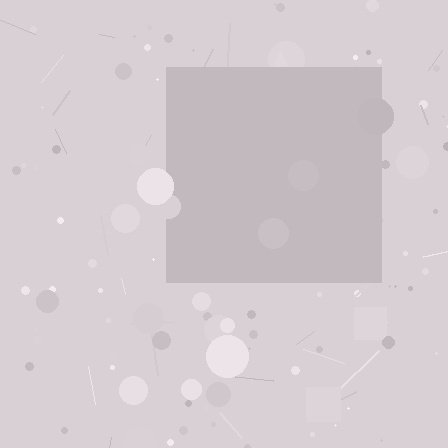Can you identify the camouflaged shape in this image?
The camouflaged shape is a square.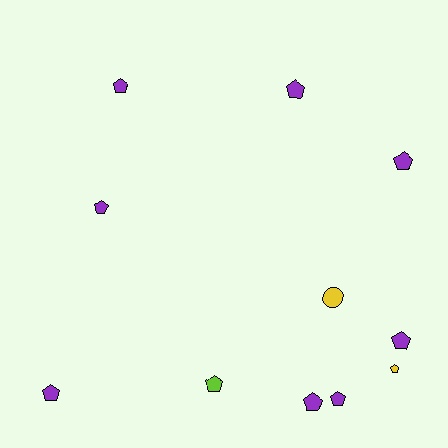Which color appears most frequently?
Purple, with 8 objects.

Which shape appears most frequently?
Pentagon, with 10 objects.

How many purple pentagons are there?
There are 8 purple pentagons.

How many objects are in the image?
There are 11 objects.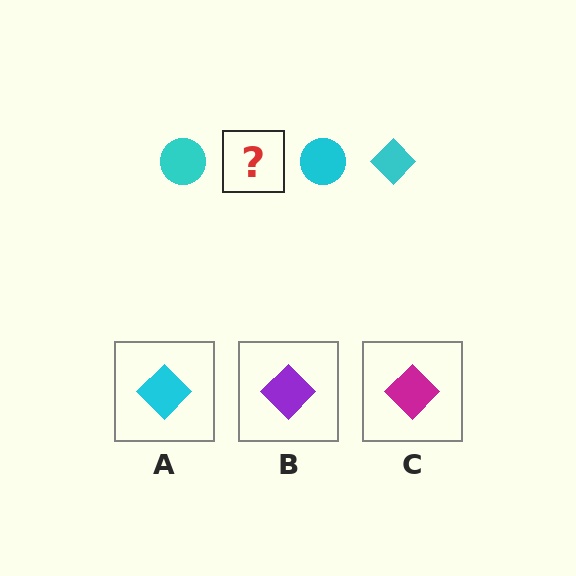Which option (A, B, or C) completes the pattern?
A.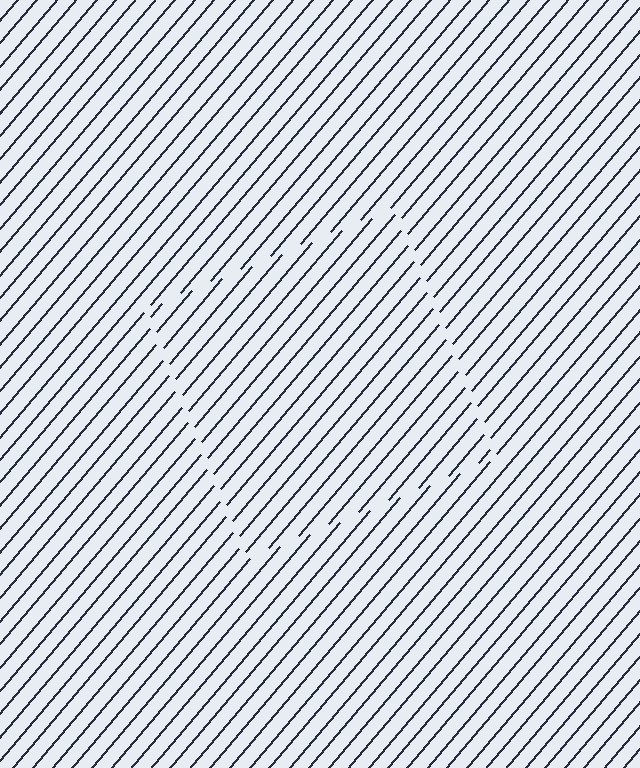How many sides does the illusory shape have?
4 sides — the line-ends trace a square.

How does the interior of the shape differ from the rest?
The interior of the shape contains the same grating, shifted by half a period — the contour is defined by the phase discontinuity where line-ends from the inner and outer gratings abut.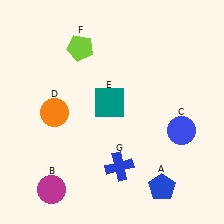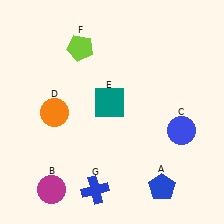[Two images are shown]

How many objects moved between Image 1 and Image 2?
1 object moved between the two images.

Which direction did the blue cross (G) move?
The blue cross (G) moved left.